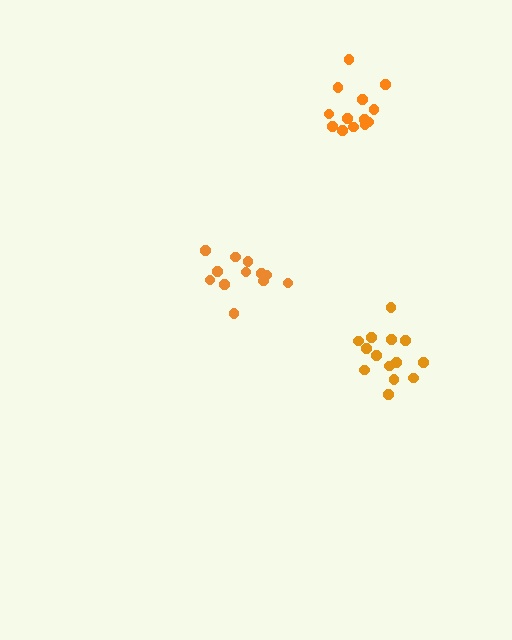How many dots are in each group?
Group 1: 13 dots, Group 2: 13 dots, Group 3: 14 dots (40 total).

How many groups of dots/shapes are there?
There are 3 groups.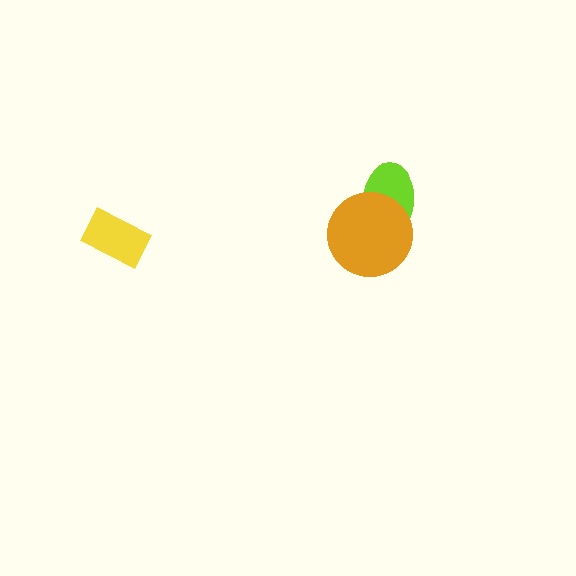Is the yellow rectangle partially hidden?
No, no other shape covers it.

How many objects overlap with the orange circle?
1 object overlaps with the orange circle.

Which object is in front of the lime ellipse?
The orange circle is in front of the lime ellipse.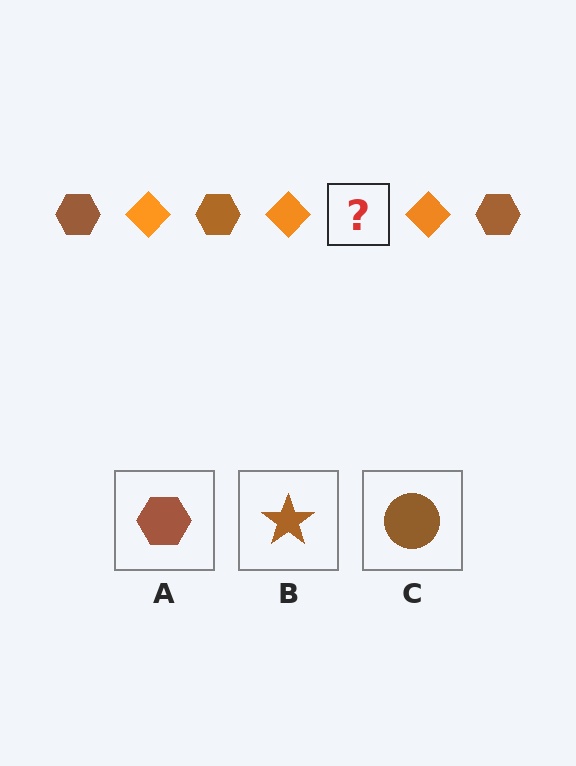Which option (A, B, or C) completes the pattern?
A.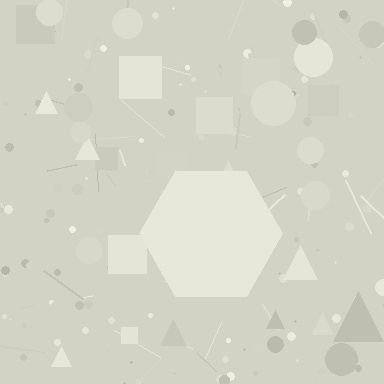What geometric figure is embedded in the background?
A hexagon is embedded in the background.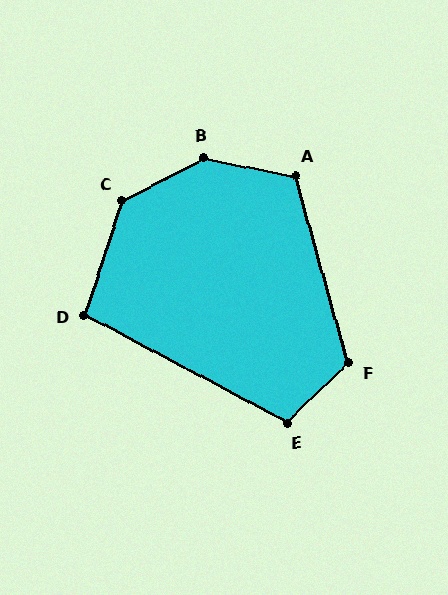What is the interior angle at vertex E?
Approximately 108 degrees (obtuse).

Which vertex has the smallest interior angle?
D, at approximately 100 degrees.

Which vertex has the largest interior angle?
B, at approximately 141 degrees.